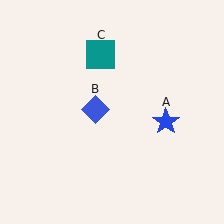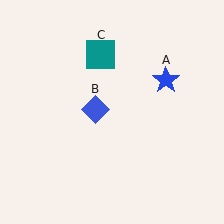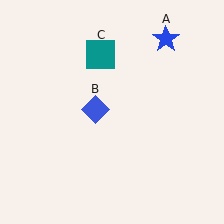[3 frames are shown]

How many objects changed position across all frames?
1 object changed position: blue star (object A).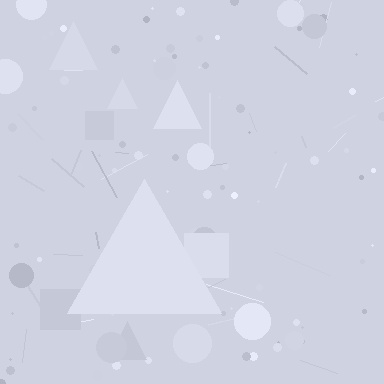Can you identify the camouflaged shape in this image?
The camouflaged shape is a triangle.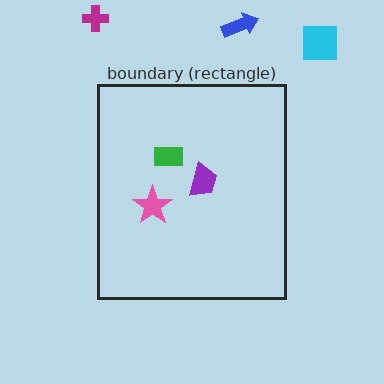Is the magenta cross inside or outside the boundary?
Outside.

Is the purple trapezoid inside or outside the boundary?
Inside.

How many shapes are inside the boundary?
3 inside, 3 outside.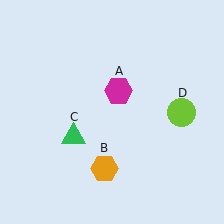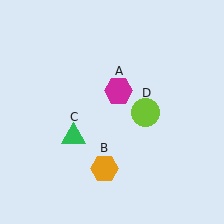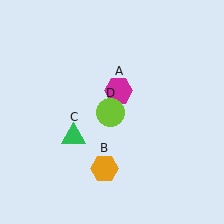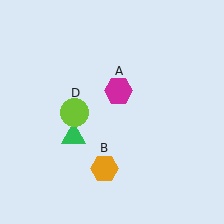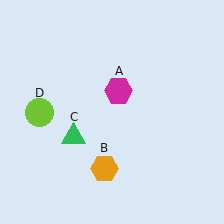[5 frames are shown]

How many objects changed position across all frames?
1 object changed position: lime circle (object D).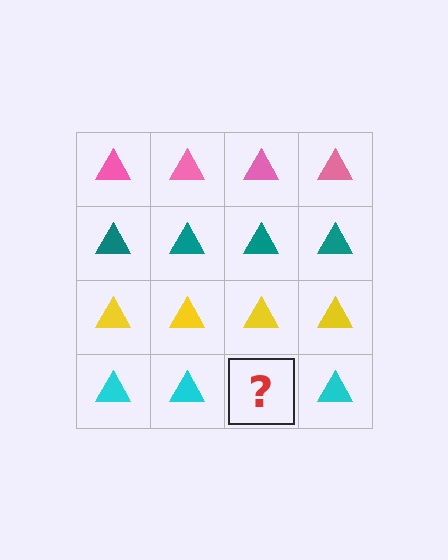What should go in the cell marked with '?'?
The missing cell should contain a cyan triangle.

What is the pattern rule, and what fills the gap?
The rule is that each row has a consistent color. The gap should be filled with a cyan triangle.